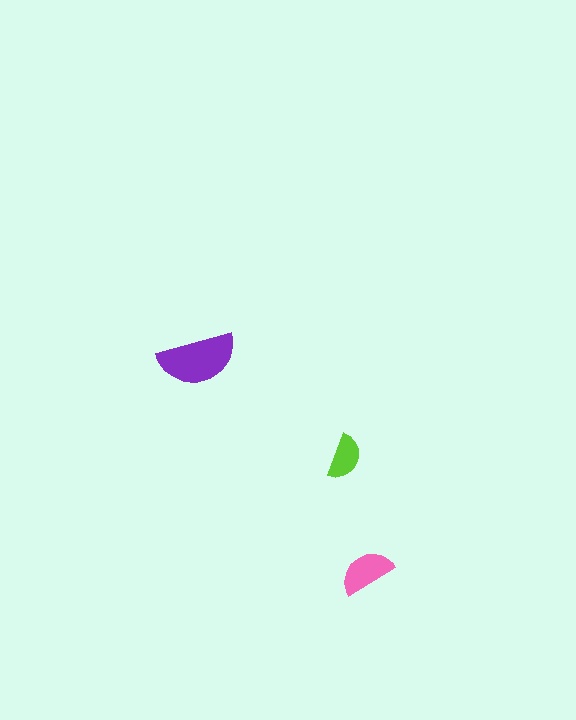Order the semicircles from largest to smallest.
the purple one, the pink one, the lime one.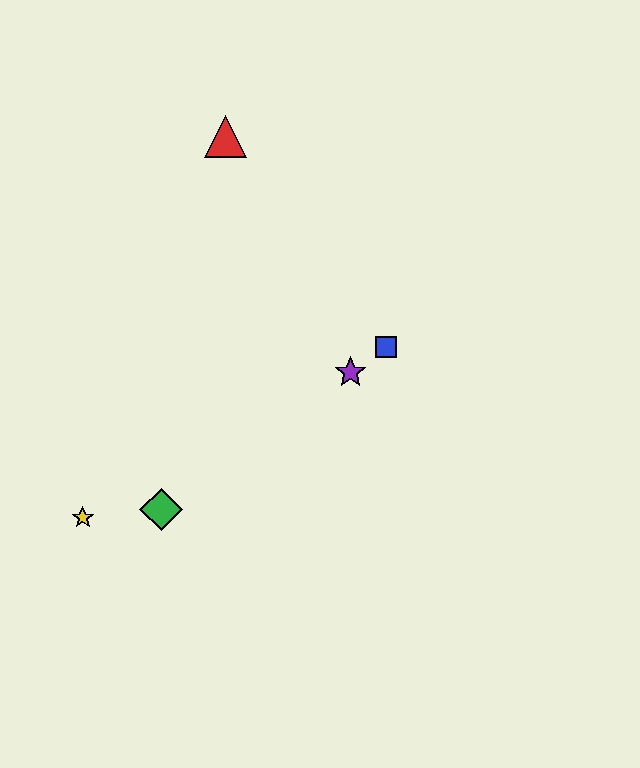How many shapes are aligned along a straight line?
3 shapes (the blue square, the green diamond, the purple star) are aligned along a straight line.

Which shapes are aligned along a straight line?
The blue square, the green diamond, the purple star are aligned along a straight line.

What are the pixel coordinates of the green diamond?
The green diamond is at (161, 510).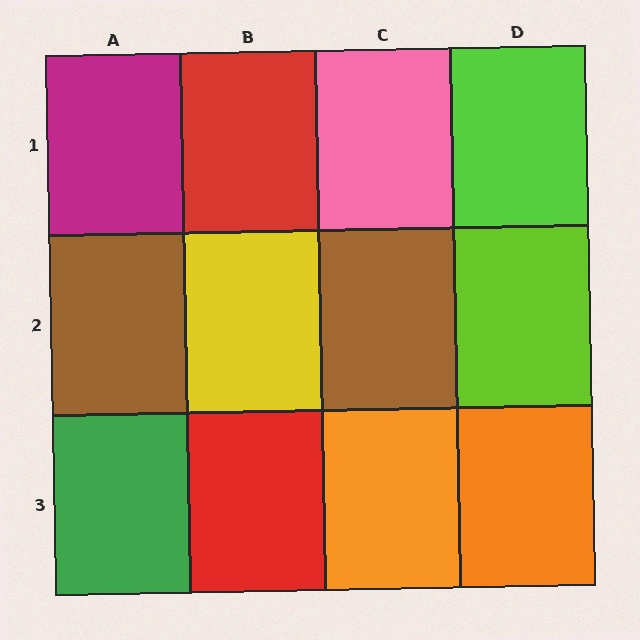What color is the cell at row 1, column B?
Red.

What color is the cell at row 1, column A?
Magenta.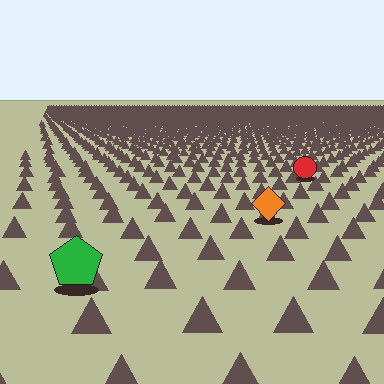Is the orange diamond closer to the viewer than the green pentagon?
No. The green pentagon is closer — you can tell from the texture gradient: the ground texture is coarser near it.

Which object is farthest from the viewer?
The red circle is farthest from the viewer. It appears smaller and the ground texture around it is denser.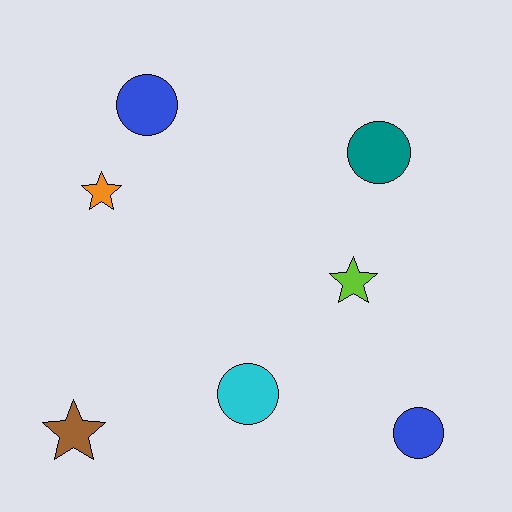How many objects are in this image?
There are 7 objects.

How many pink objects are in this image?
There are no pink objects.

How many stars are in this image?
There are 3 stars.